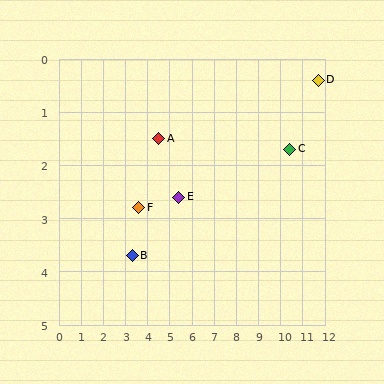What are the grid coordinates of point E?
Point E is at approximately (5.4, 2.6).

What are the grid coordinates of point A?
Point A is at approximately (4.5, 1.5).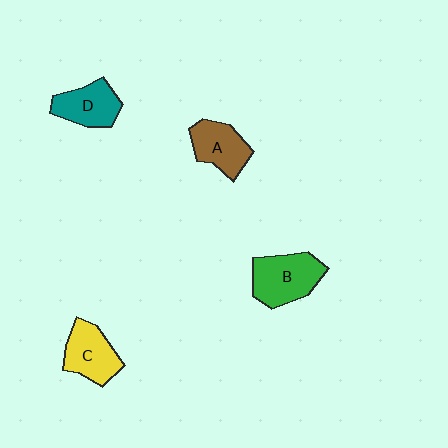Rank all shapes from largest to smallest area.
From largest to smallest: B (green), C (yellow), A (brown), D (teal).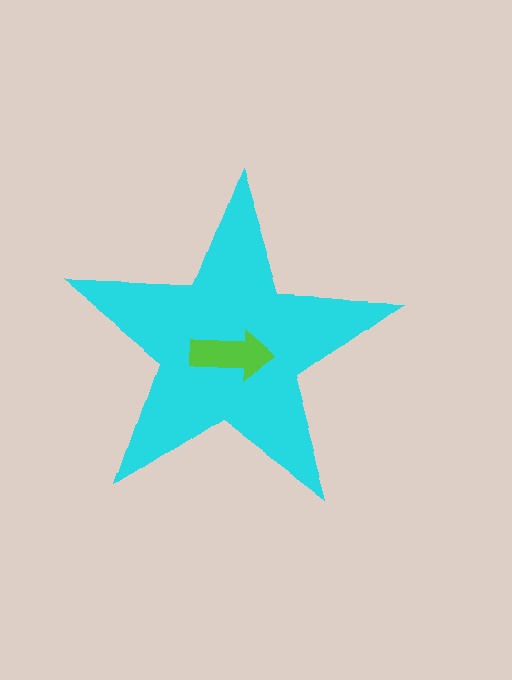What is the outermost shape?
The cyan star.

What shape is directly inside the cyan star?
The lime arrow.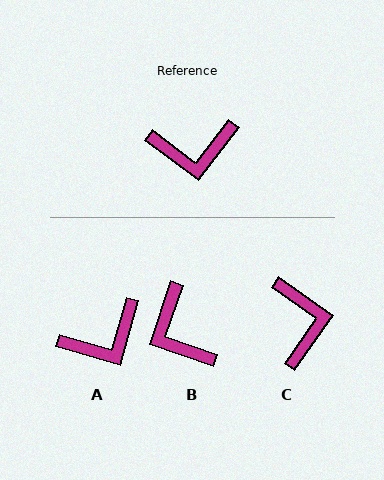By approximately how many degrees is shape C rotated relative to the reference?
Approximately 92 degrees counter-clockwise.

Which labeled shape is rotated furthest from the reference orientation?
C, about 92 degrees away.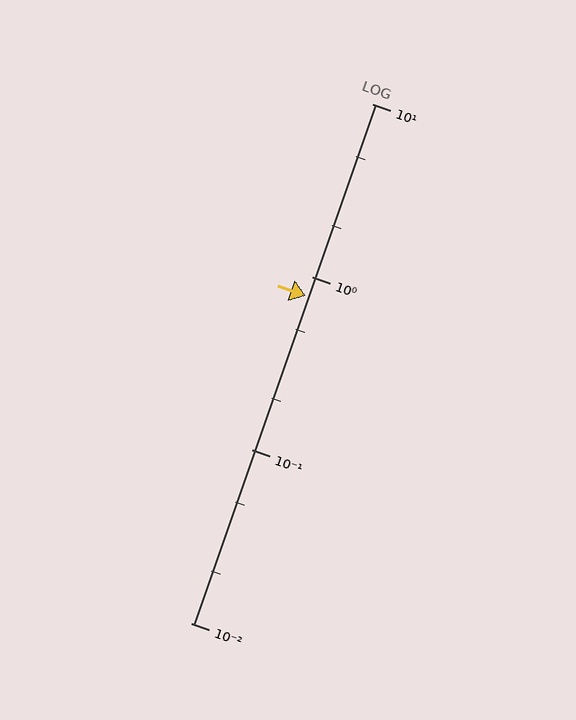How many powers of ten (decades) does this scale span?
The scale spans 3 decades, from 0.01 to 10.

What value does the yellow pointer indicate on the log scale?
The pointer indicates approximately 0.78.